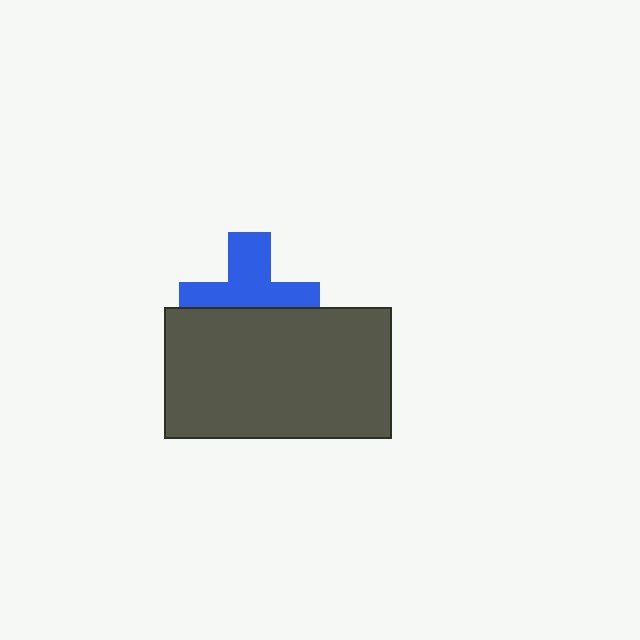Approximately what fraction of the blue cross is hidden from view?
Roughly 44% of the blue cross is hidden behind the dark gray rectangle.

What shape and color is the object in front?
The object in front is a dark gray rectangle.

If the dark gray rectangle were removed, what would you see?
You would see the complete blue cross.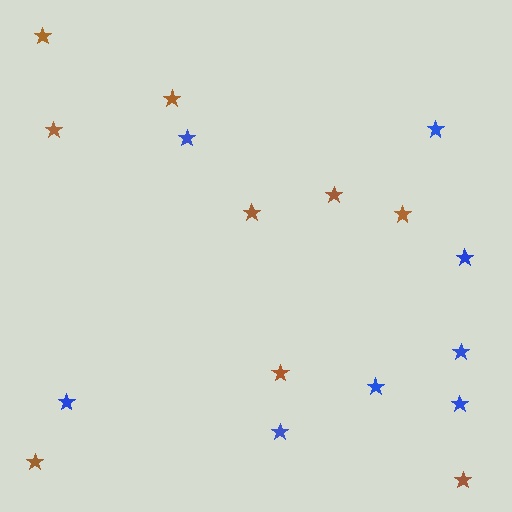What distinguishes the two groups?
There are 2 groups: one group of brown stars (9) and one group of blue stars (8).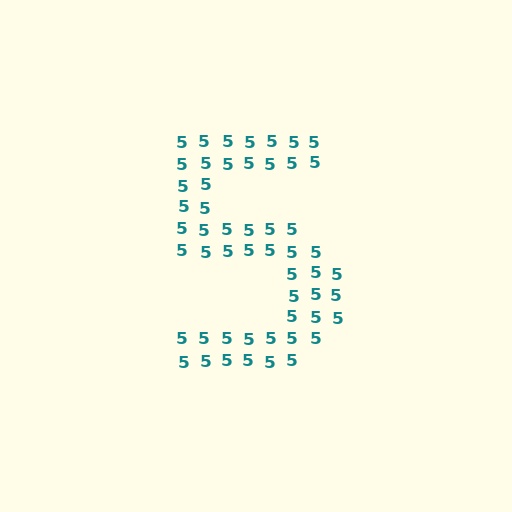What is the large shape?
The large shape is the digit 5.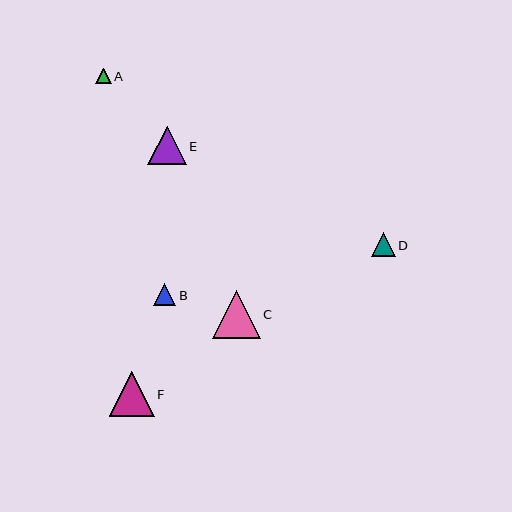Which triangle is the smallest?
Triangle A is the smallest with a size of approximately 15 pixels.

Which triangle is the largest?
Triangle C is the largest with a size of approximately 48 pixels.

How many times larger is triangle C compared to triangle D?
Triangle C is approximately 2.0 times the size of triangle D.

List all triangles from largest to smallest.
From largest to smallest: C, F, E, D, B, A.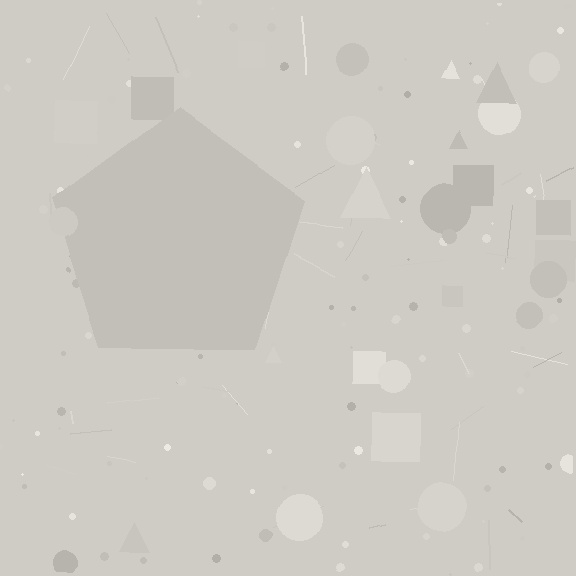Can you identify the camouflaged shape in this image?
The camouflaged shape is a pentagon.